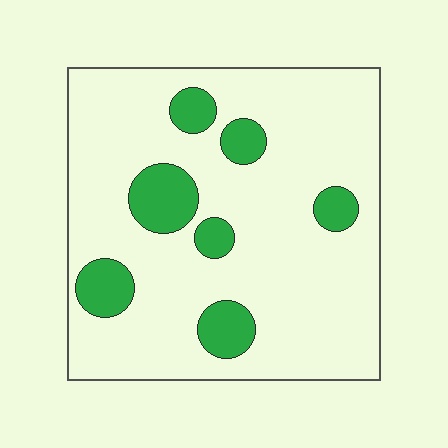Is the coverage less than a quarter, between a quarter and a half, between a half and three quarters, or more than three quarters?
Less than a quarter.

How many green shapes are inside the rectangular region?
7.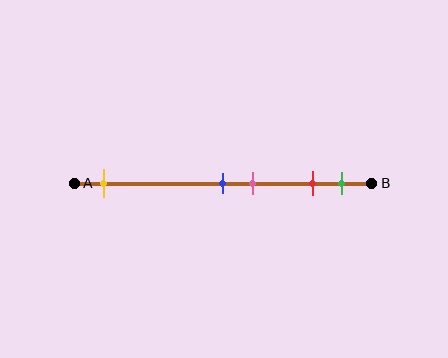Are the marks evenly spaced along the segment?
No, the marks are not evenly spaced.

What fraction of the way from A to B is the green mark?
The green mark is approximately 90% (0.9) of the way from A to B.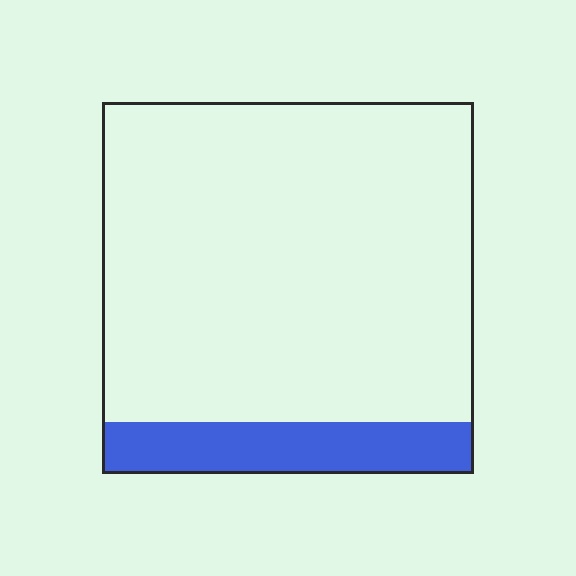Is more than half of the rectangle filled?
No.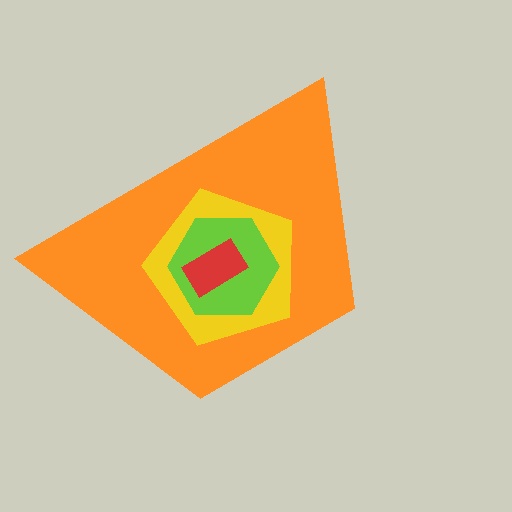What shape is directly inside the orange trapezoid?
The yellow pentagon.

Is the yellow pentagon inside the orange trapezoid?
Yes.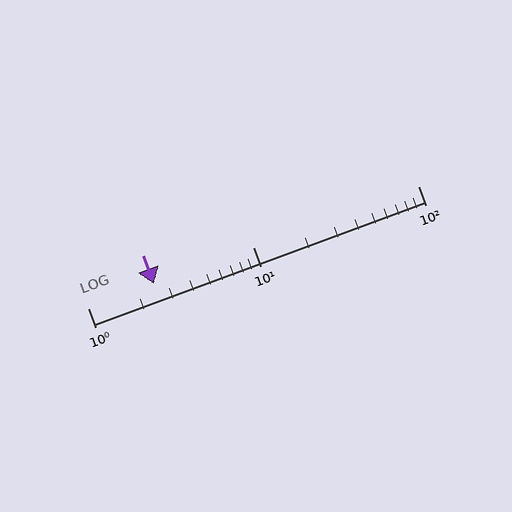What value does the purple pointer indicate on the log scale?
The pointer indicates approximately 2.5.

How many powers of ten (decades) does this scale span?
The scale spans 2 decades, from 1 to 100.